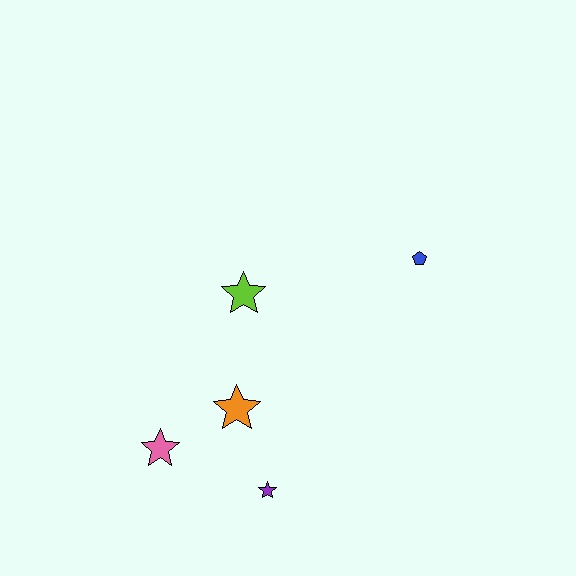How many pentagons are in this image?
There is 1 pentagon.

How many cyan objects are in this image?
There are no cyan objects.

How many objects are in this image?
There are 5 objects.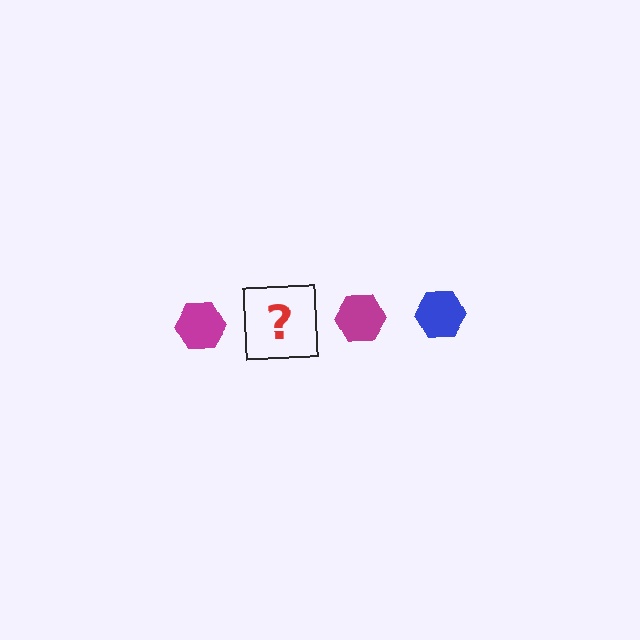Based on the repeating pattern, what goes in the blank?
The blank should be a blue hexagon.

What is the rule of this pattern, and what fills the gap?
The rule is that the pattern cycles through magenta, blue hexagons. The gap should be filled with a blue hexagon.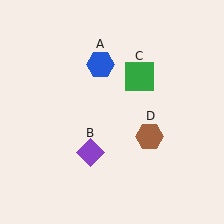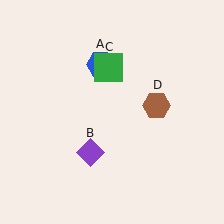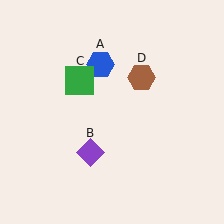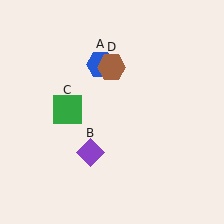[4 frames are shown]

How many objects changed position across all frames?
2 objects changed position: green square (object C), brown hexagon (object D).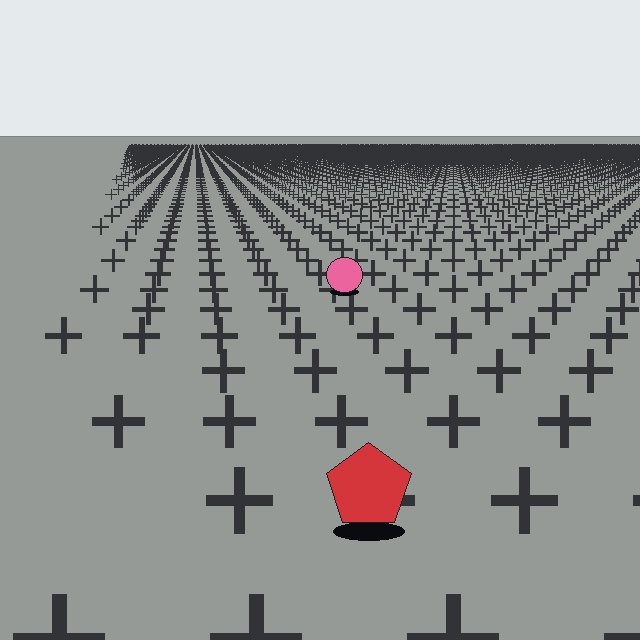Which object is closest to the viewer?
The red pentagon is closest. The texture marks near it are larger and more spread out.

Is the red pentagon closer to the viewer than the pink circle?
Yes. The red pentagon is closer — you can tell from the texture gradient: the ground texture is coarser near it.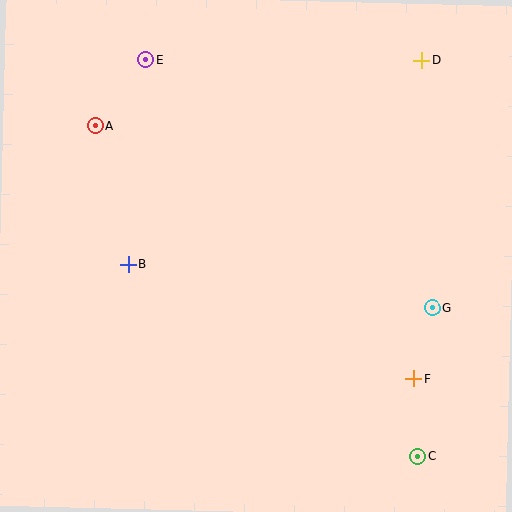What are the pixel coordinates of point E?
Point E is at (145, 59).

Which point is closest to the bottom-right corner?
Point C is closest to the bottom-right corner.